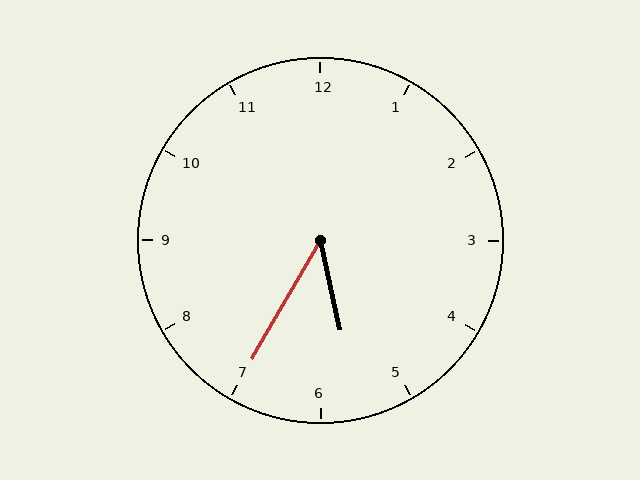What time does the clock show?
5:35.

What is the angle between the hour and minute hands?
Approximately 42 degrees.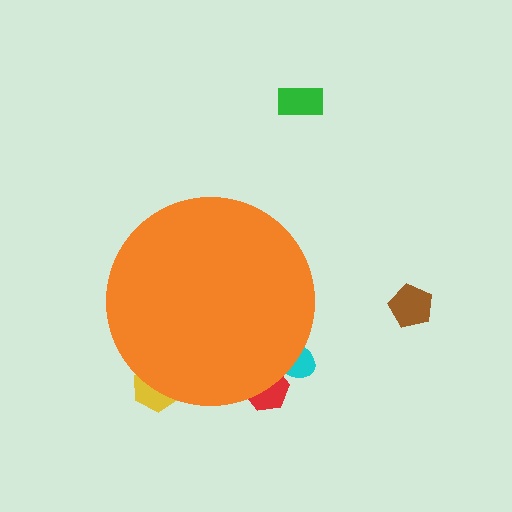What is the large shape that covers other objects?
An orange circle.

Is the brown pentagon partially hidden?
No, the brown pentagon is fully visible.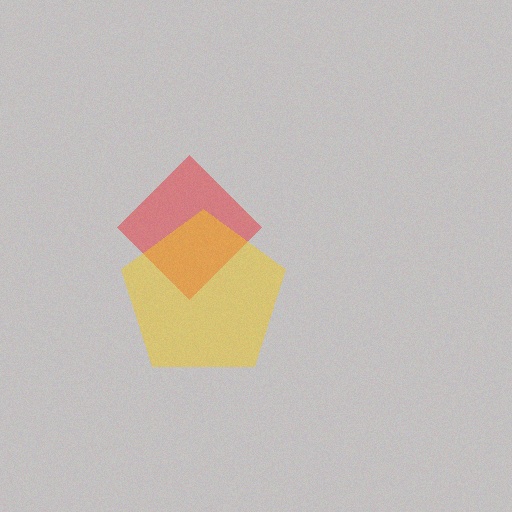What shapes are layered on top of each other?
The layered shapes are: a red diamond, a yellow pentagon.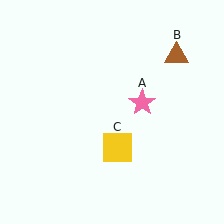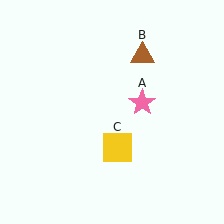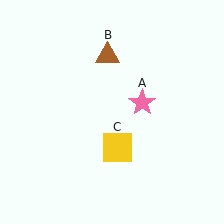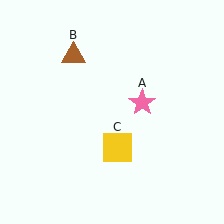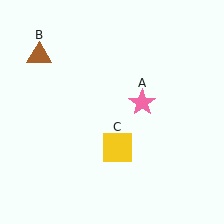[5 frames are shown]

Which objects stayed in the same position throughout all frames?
Pink star (object A) and yellow square (object C) remained stationary.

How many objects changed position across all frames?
1 object changed position: brown triangle (object B).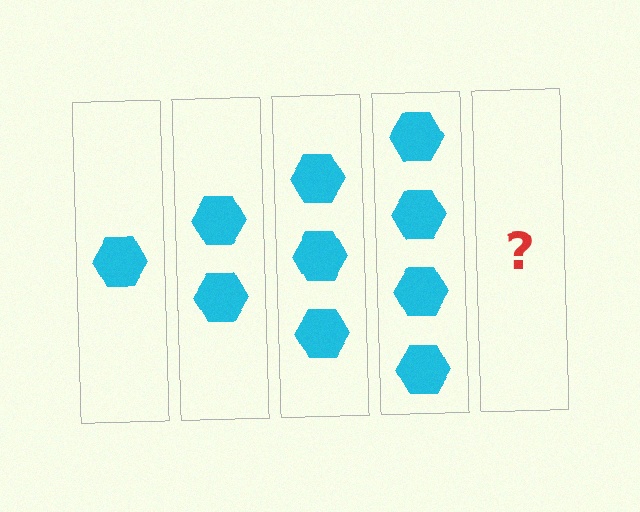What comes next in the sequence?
The next element should be 5 hexagons.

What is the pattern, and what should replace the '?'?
The pattern is that each step adds one more hexagon. The '?' should be 5 hexagons.